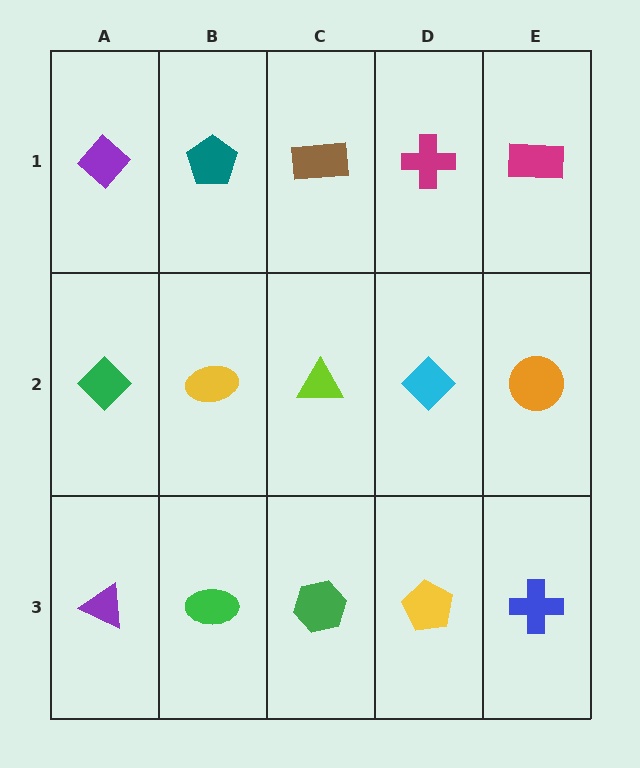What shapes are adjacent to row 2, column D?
A magenta cross (row 1, column D), a yellow pentagon (row 3, column D), a lime triangle (row 2, column C), an orange circle (row 2, column E).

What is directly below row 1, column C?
A lime triangle.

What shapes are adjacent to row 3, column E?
An orange circle (row 2, column E), a yellow pentagon (row 3, column D).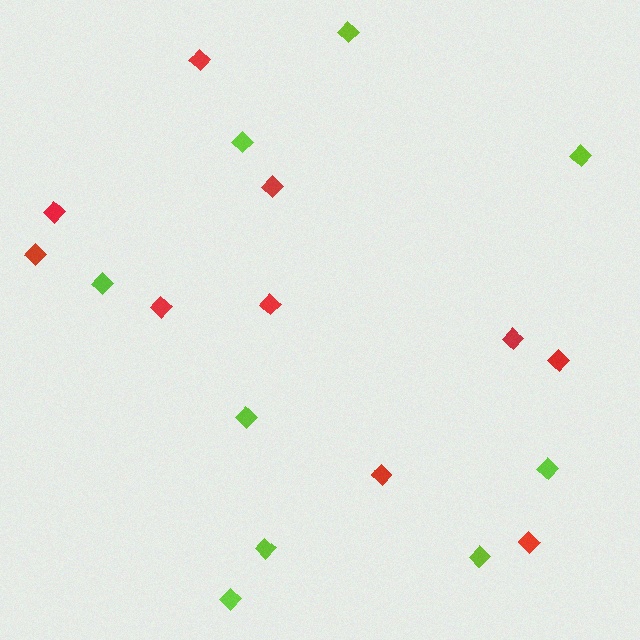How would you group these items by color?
There are 2 groups: one group of lime diamonds (9) and one group of red diamonds (10).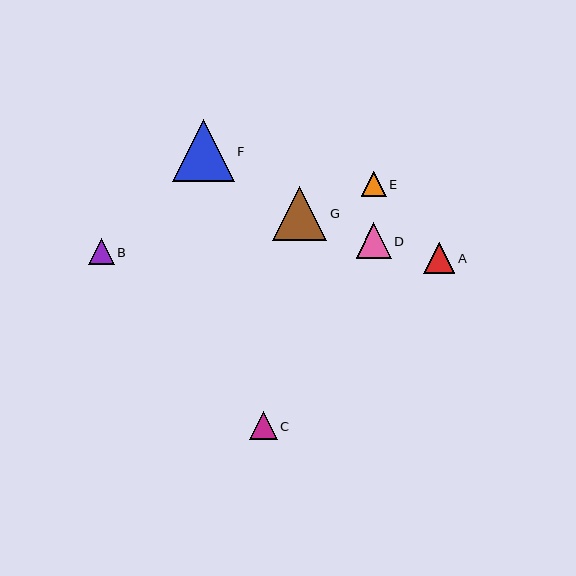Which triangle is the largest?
Triangle F is the largest with a size of approximately 62 pixels.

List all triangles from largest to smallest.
From largest to smallest: F, G, D, A, C, B, E.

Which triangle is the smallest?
Triangle E is the smallest with a size of approximately 25 pixels.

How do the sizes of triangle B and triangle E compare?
Triangle B and triangle E are approximately the same size.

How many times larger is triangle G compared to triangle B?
Triangle G is approximately 2.1 times the size of triangle B.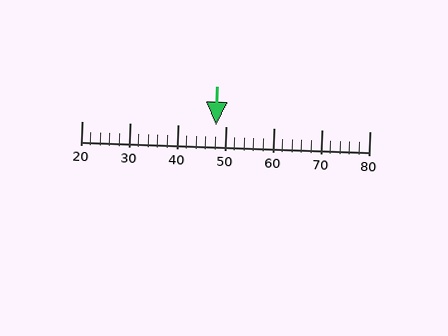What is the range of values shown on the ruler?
The ruler shows values from 20 to 80.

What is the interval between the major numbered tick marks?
The major tick marks are spaced 10 units apart.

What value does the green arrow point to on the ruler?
The green arrow points to approximately 48.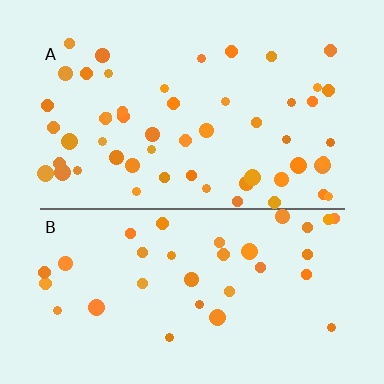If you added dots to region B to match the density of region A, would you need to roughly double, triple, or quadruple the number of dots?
Approximately double.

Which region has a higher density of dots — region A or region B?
A (the top).